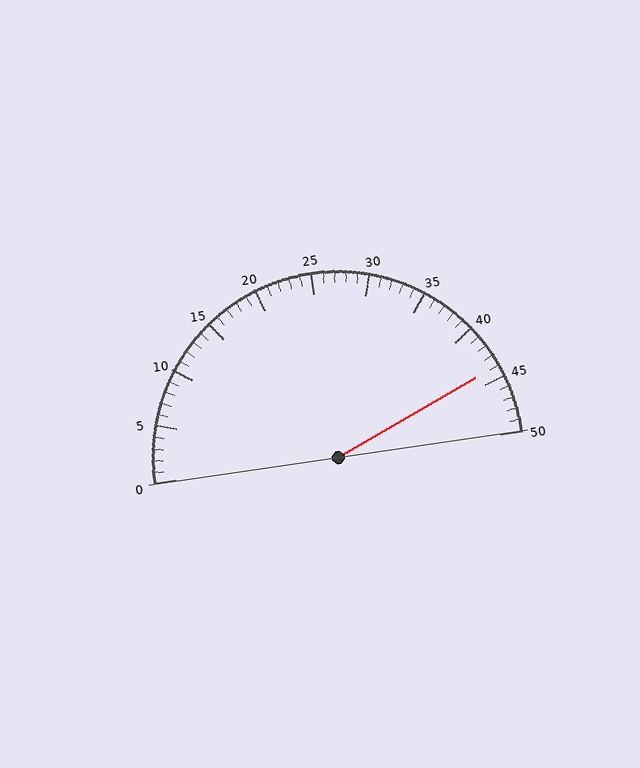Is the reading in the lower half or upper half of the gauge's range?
The reading is in the upper half of the range (0 to 50).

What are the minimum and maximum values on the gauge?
The gauge ranges from 0 to 50.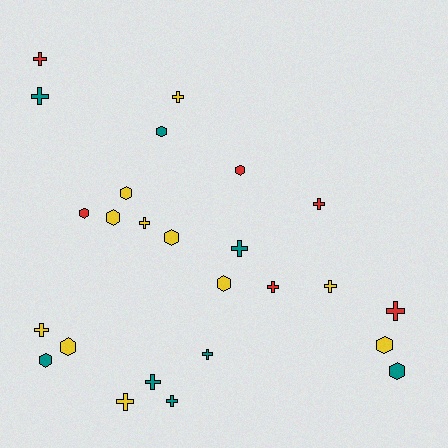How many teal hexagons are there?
There are 3 teal hexagons.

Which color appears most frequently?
Yellow, with 11 objects.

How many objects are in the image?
There are 25 objects.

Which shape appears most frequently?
Cross, with 14 objects.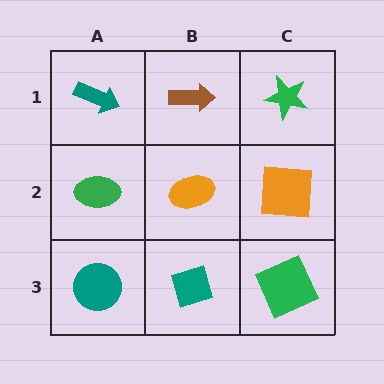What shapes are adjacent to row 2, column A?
A teal arrow (row 1, column A), a teal circle (row 3, column A), an orange ellipse (row 2, column B).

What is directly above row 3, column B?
An orange ellipse.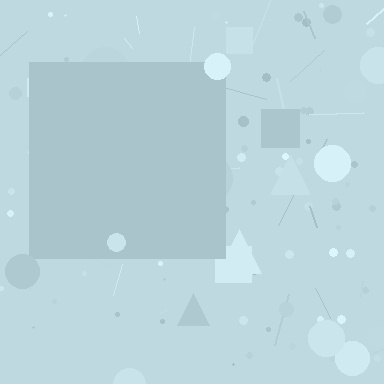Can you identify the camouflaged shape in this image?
The camouflaged shape is a square.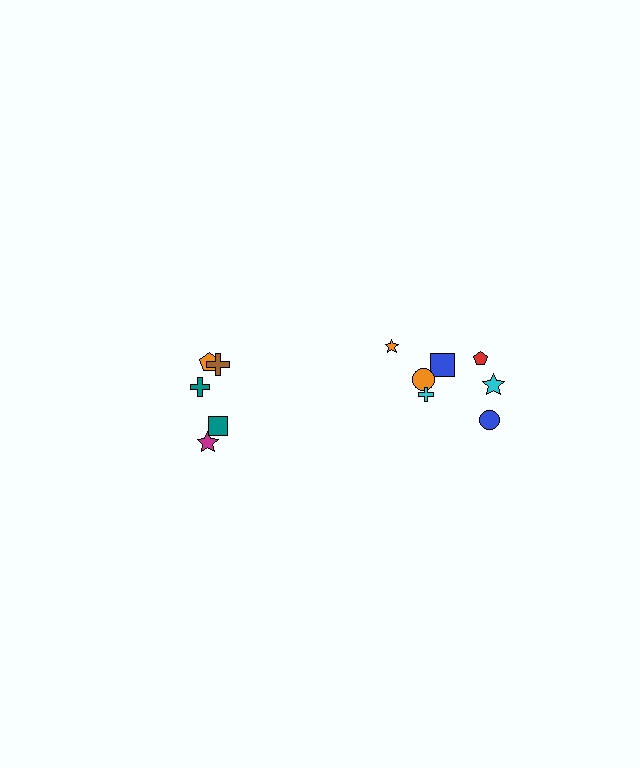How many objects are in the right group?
There are 7 objects.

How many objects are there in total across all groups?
There are 12 objects.